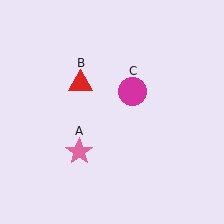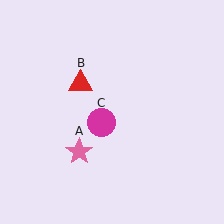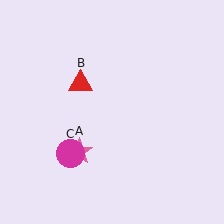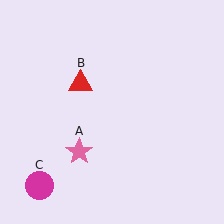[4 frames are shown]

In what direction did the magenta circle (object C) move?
The magenta circle (object C) moved down and to the left.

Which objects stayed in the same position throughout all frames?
Pink star (object A) and red triangle (object B) remained stationary.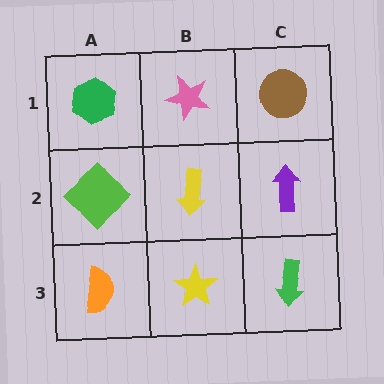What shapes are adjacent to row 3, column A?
A lime diamond (row 2, column A), a yellow star (row 3, column B).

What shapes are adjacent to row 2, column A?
A green hexagon (row 1, column A), an orange semicircle (row 3, column A), a yellow arrow (row 2, column B).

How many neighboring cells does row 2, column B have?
4.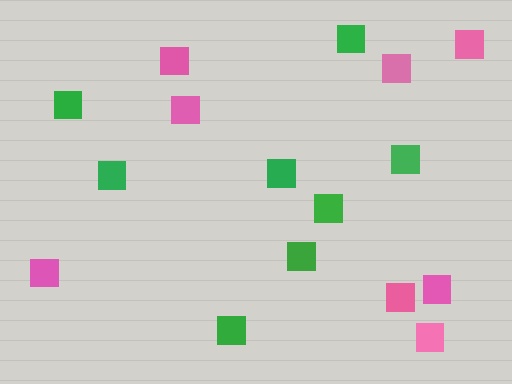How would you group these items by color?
There are 2 groups: one group of pink squares (8) and one group of green squares (8).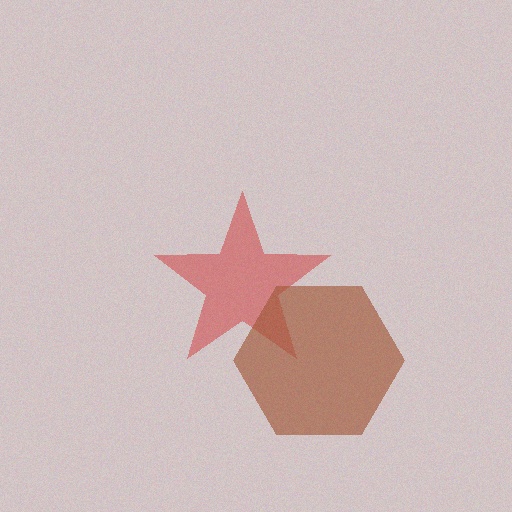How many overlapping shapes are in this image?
There are 2 overlapping shapes in the image.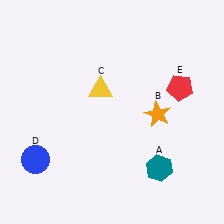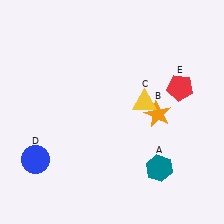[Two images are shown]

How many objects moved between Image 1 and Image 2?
1 object moved between the two images.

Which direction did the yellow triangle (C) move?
The yellow triangle (C) moved right.